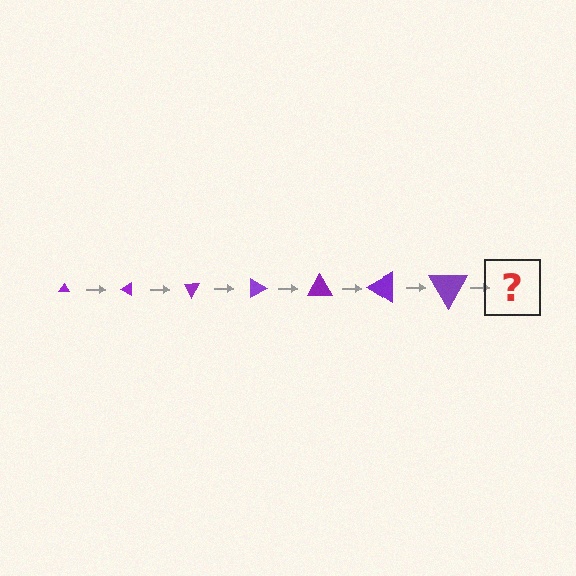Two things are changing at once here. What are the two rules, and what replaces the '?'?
The two rules are that the triangle grows larger each step and it rotates 30 degrees each step. The '?' should be a triangle, larger than the previous one and rotated 210 degrees from the start.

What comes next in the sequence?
The next element should be a triangle, larger than the previous one and rotated 210 degrees from the start.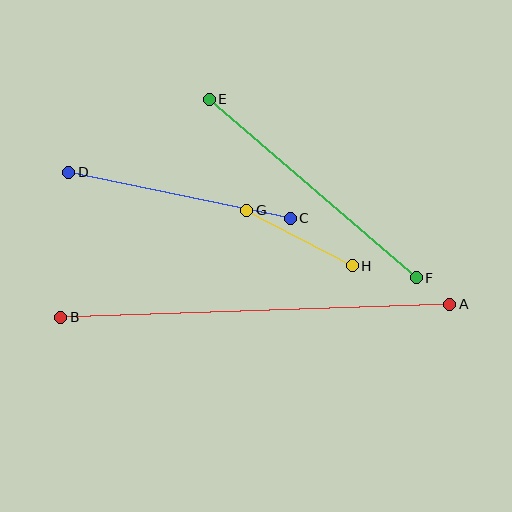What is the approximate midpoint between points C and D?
The midpoint is at approximately (180, 195) pixels.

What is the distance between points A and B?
The distance is approximately 389 pixels.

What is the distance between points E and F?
The distance is approximately 273 pixels.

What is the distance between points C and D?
The distance is approximately 226 pixels.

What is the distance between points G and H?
The distance is approximately 119 pixels.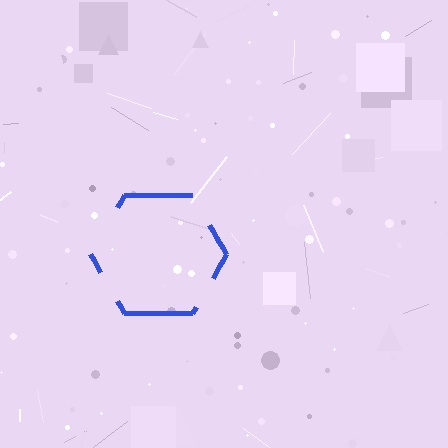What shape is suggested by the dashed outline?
The dashed outline suggests a hexagon.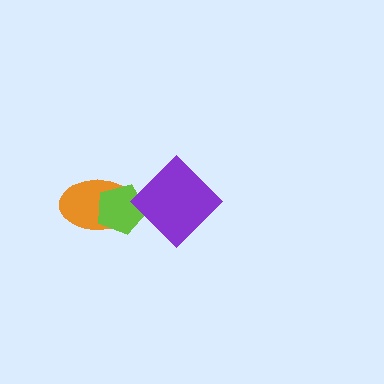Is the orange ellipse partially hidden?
Yes, it is partially covered by another shape.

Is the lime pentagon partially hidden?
Yes, it is partially covered by another shape.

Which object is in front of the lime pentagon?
The purple diamond is in front of the lime pentagon.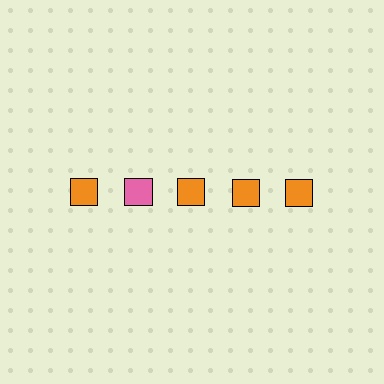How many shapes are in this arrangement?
There are 5 shapes arranged in a grid pattern.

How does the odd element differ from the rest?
It has a different color: pink instead of orange.